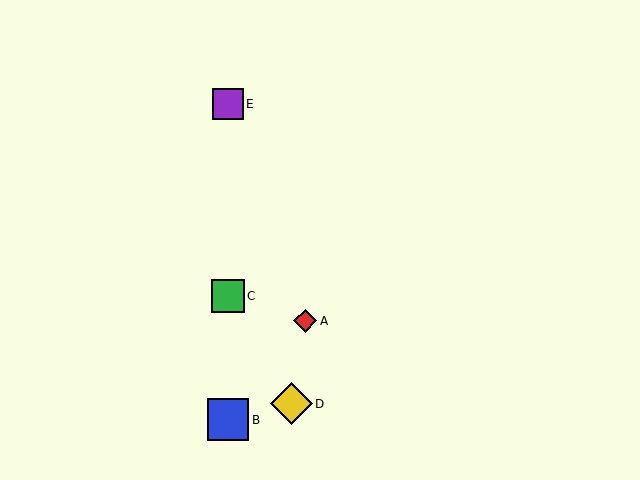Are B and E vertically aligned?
Yes, both are at x≈228.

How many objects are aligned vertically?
3 objects (B, C, E) are aligned vertically.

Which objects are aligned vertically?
Objects B, C, E are aligned vertically.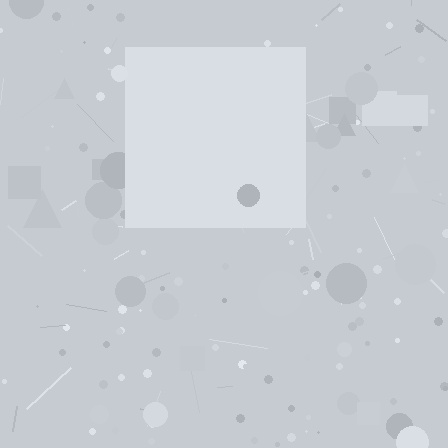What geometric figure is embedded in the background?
A square is embedded in the background.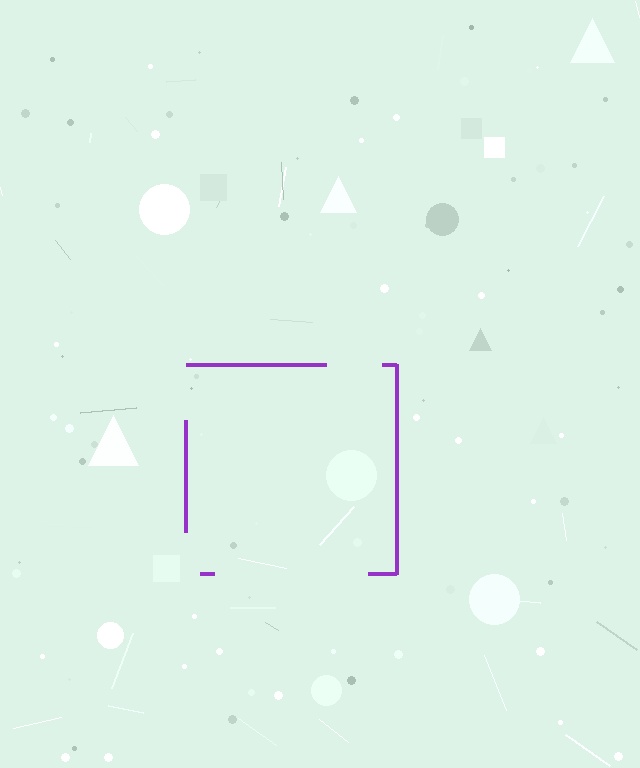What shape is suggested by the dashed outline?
The dashed outline suggests a square.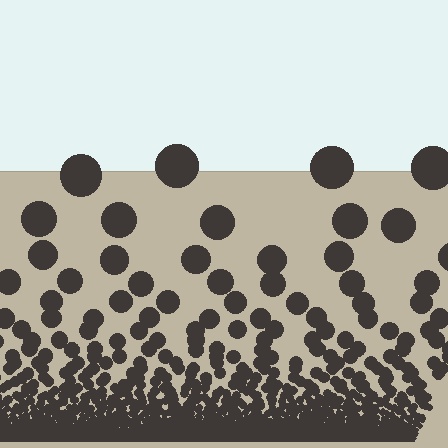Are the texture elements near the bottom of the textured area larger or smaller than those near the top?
Smaller. The gradient is inverted — elements near the bottom are smaller and denser.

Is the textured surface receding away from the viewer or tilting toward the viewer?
The surface appears to tilt toward the viewer. Texture elements get larger and sparser toward the top.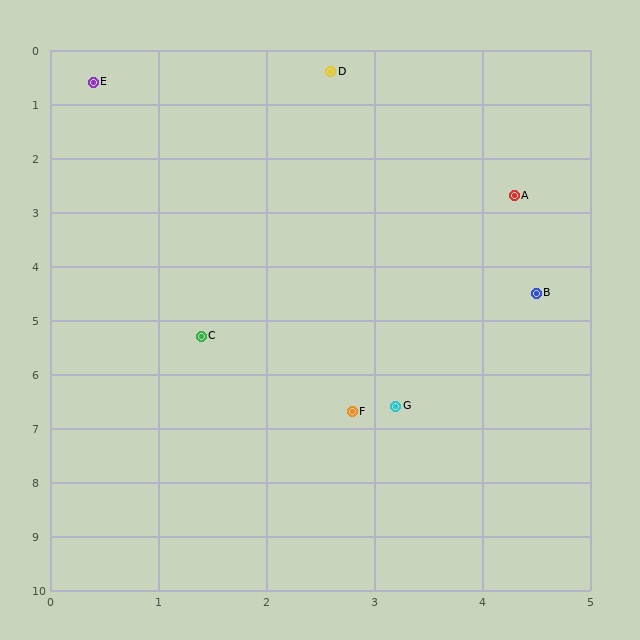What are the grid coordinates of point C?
Point C is at approximately (1.4, 5.3).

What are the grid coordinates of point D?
Point D is at approximately (2.6, 0.4).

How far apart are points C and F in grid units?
Points C and F are about 2.0 grid units apart.